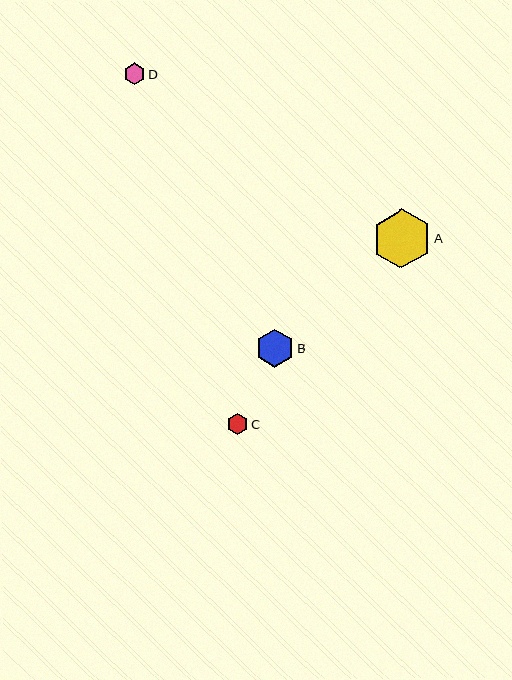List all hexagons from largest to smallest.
From largest to smallest: A, B, D, C.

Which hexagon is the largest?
Hexagon A is the largest with a size of approximately 59 pixels.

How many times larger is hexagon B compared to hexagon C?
Hexagon B is approximately 1.8 times the size of hexagon C.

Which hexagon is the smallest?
Hexagon C is the smallest with a size of approximately 21 pixels.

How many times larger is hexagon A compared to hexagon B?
Hexagon A is approximately 1.5 times the size of hexagon B.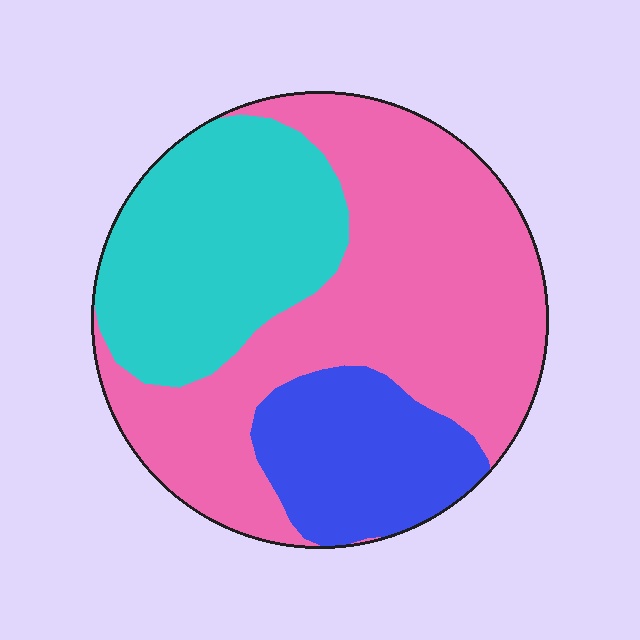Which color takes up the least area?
Blue, at roughly 20%.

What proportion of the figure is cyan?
Cyan takes up between a quarter and a half of the figure.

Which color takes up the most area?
Pink, at roughly 50%.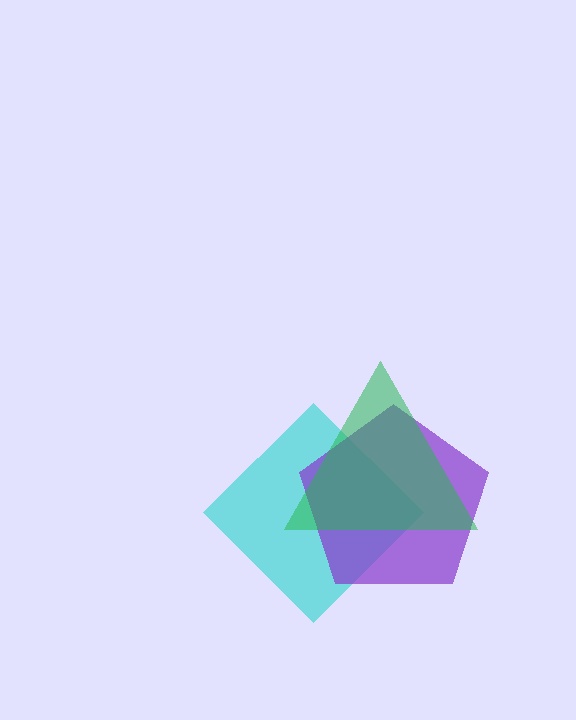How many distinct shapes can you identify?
There are 3 distinct shapes: a cyan diamond, a purple pentagon, a green triangle.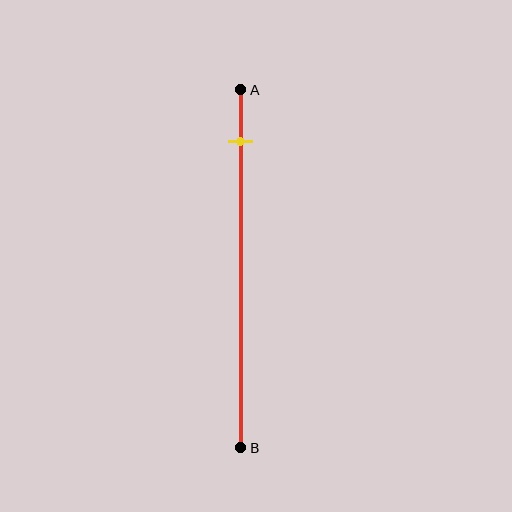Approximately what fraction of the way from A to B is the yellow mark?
The yellow mark is approximately 15% of the way from A to B.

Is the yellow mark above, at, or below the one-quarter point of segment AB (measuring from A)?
The yellow mark is above the one-quarter point of segment AB.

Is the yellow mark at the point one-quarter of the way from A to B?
No, the mark is at about 15% from A, not at the 25% one-quarter point.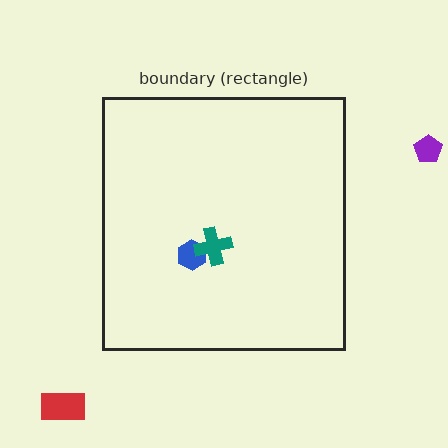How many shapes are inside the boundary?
2 inside, 2 outside.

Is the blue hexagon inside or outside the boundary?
Inside.